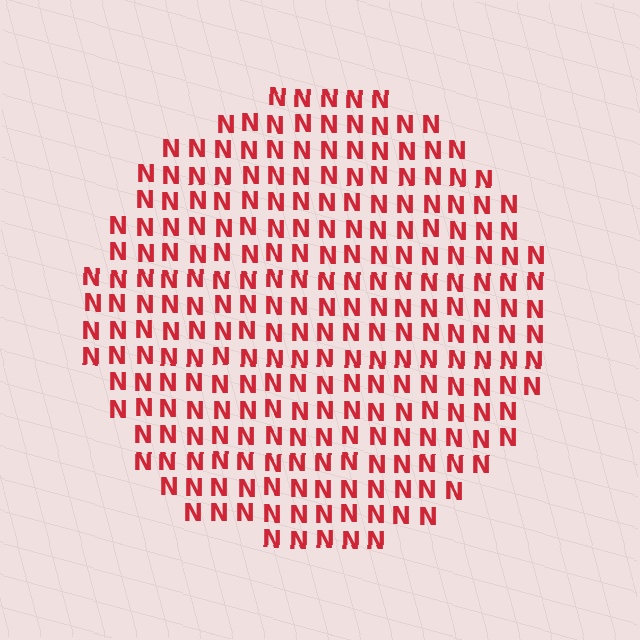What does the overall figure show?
The overall figure shows a circle.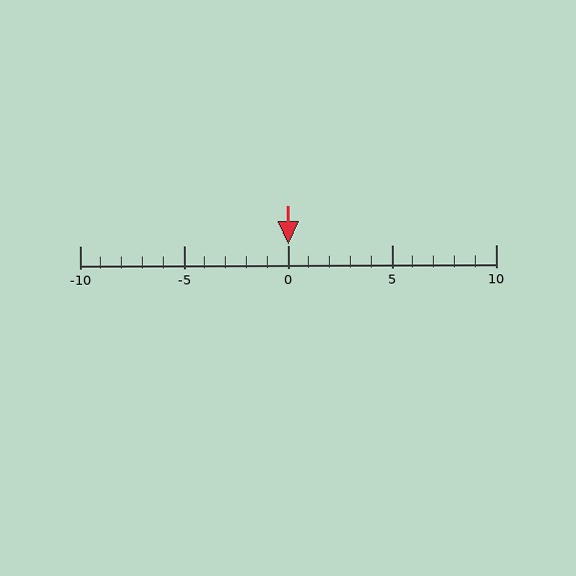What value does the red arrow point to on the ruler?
The red arrow points to approximately 0.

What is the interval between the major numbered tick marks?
The major tick marks are spaced 5 units apart.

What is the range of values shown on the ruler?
The ruler shows values from -10 to 10.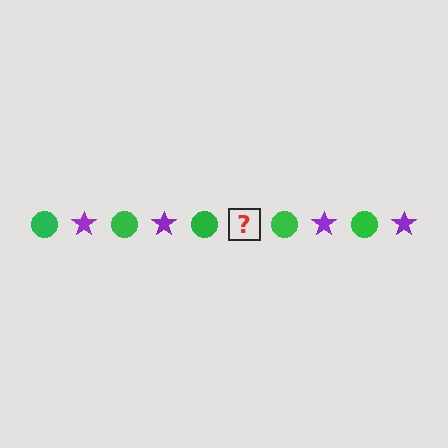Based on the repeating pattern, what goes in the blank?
The blank should be a purple star.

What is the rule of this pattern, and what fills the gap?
The rule is that the pattern alternates between green circle and purple star. The gap should be filled with a purple star.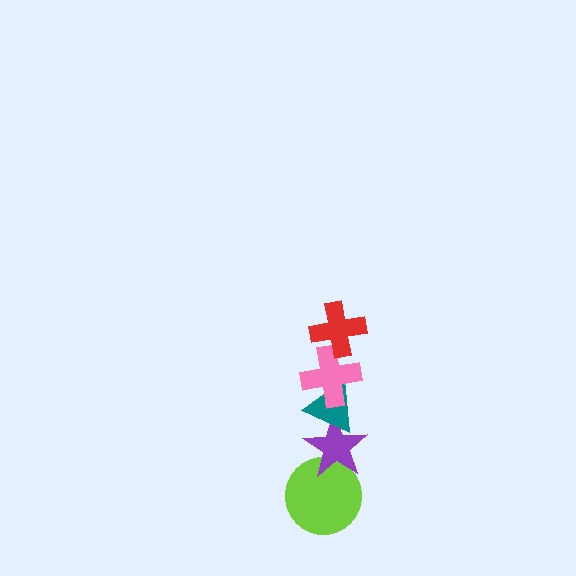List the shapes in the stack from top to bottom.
From top to bottom: the red cross, the pink cross, the teal triangle, the purple star, the lime circle.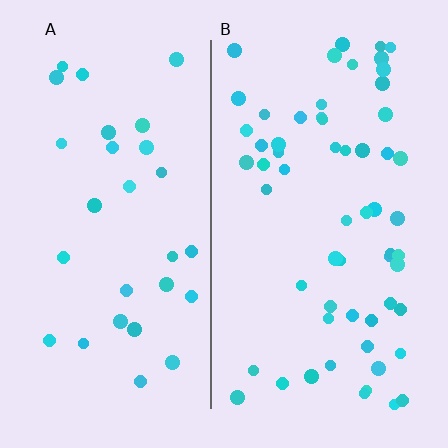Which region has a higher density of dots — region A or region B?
B (the right).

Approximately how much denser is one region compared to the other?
Approximately 2.1× — region B over region A.